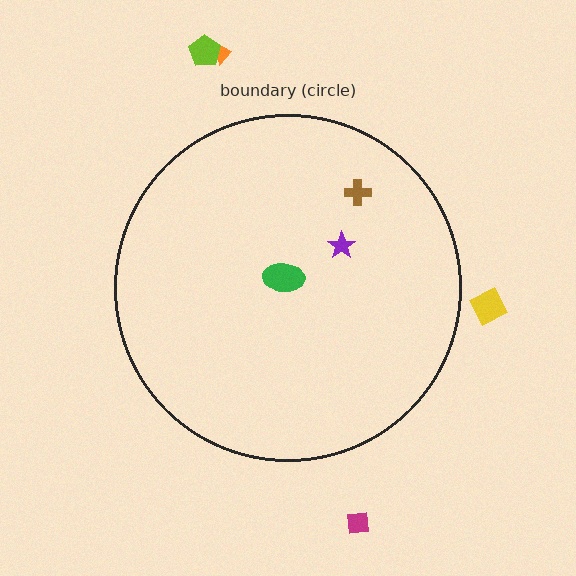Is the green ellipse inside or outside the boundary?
Inside.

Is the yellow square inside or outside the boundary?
Outside.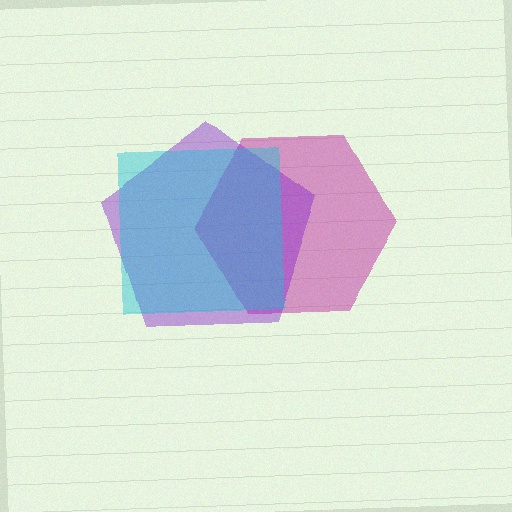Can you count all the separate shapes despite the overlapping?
Yes, there are 3 separate shapes.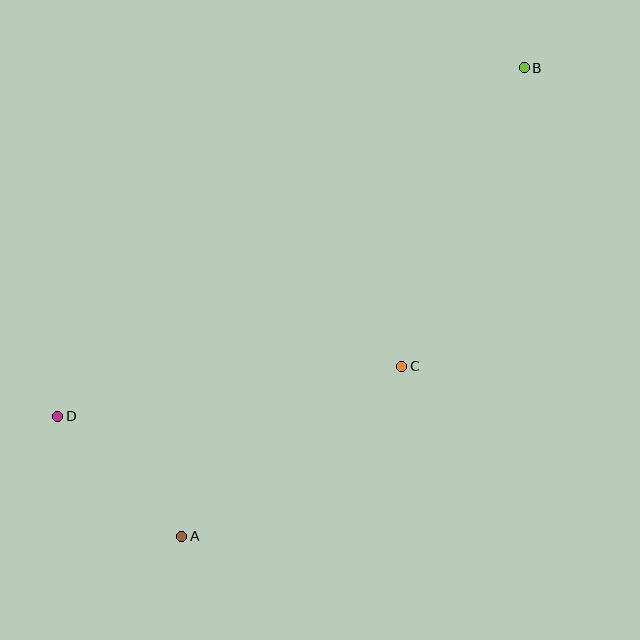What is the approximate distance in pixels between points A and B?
The distance between A and B is approximately 581 pixels.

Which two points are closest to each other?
Points A and D are closest to each other.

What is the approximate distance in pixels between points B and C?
The distance between B and C is approximately 323 pixels.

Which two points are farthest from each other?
Points B and D are farthest from each other.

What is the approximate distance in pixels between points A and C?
The distance between A and C is approximately 278 pixels.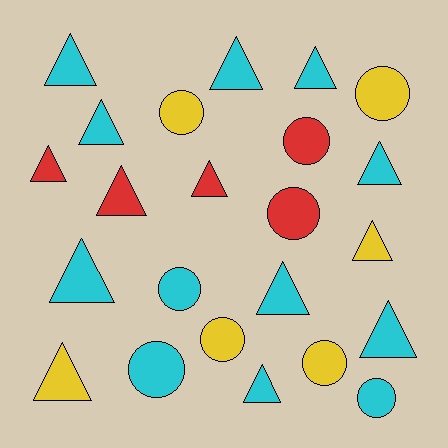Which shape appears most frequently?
Triangle, with 14 objects.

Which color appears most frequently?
Cyan, with 12 objects.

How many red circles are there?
There are 2 red circles.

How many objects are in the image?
There are 23 objects.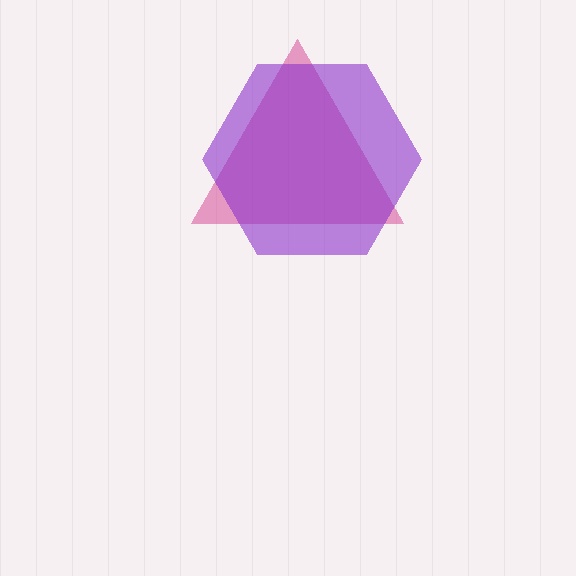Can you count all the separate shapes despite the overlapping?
Yes, there are 2 separate shapes.